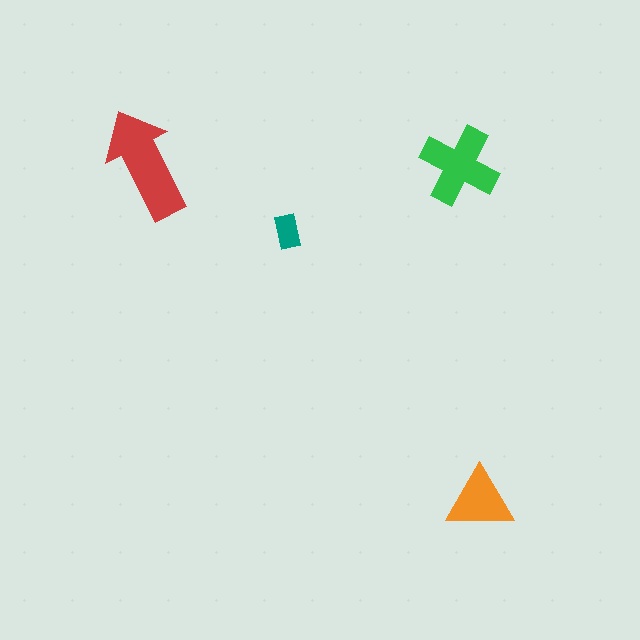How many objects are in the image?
There are 4 objects in the image.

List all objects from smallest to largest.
The teal rectangle, the orange triangle, the green cross, the red arrow.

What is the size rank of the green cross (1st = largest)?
2nd.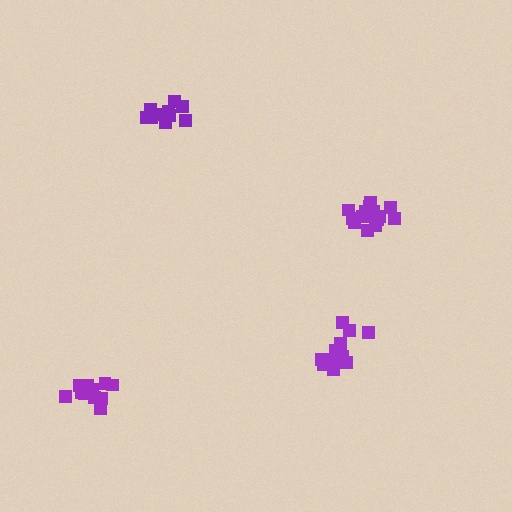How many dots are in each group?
Group 1: 16 dots, Group 2: 11 dots, Group 3: 15 dots, Group 4: 11 dots (53 total).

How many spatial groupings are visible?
There are 4 spatial groupings.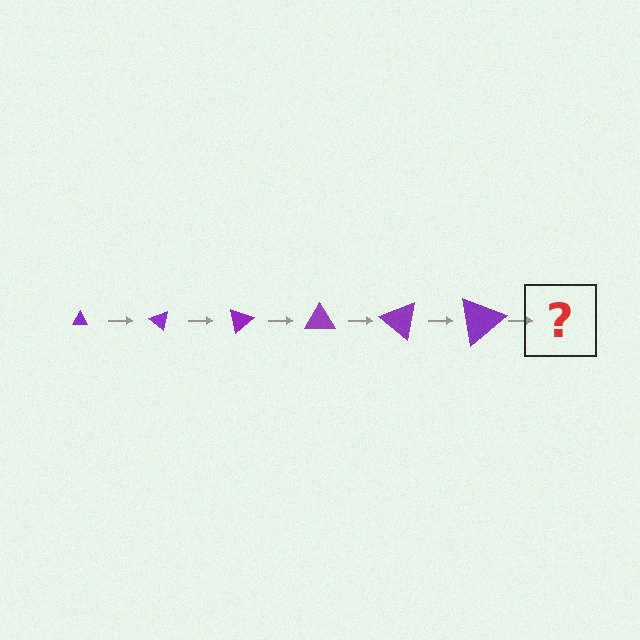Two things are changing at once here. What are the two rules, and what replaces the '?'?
The two rules are that the triangle grows larger each step and it rotates 40 degrees each step. The '?' should be a triangle, larger than the previous one and rotated 240 degrees from the start.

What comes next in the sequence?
The next element should be a triangle, larger than the previous one and rotated 240 degrees from the start.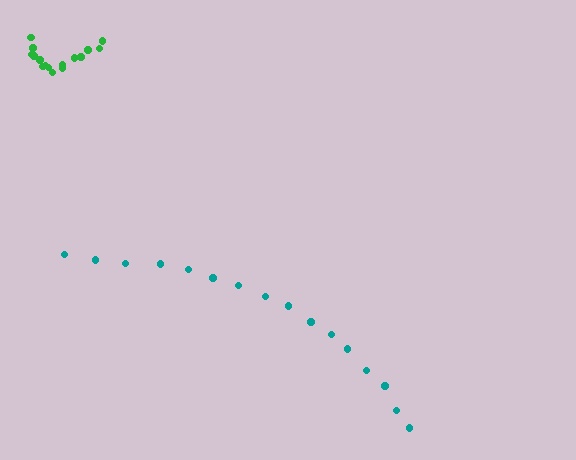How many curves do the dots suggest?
There are 2 distinct paths.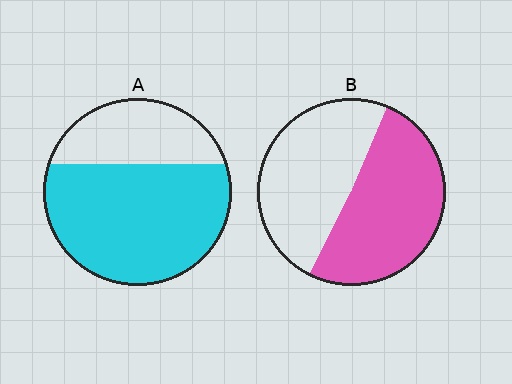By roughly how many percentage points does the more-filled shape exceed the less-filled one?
By roughly 15 percentage points (A over B).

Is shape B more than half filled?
Roughly half.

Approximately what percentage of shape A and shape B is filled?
A is approximately 70% and B is approximately 50%.